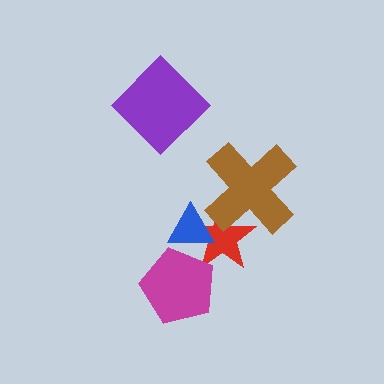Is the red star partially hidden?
Yes, it is partially covered by another shape.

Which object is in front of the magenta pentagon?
The blue triangle is in front of the magenta pentagon.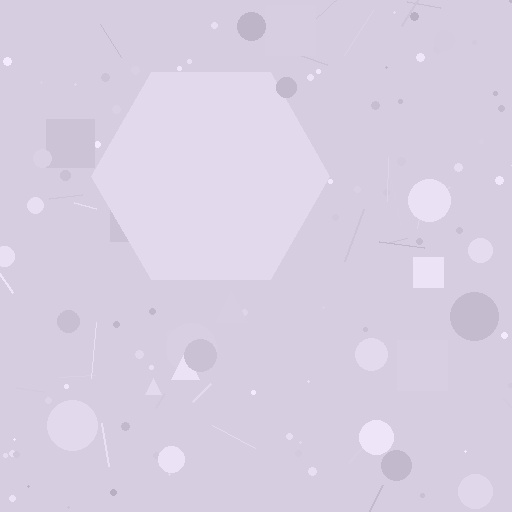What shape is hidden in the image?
A hexagon is hidden in the image.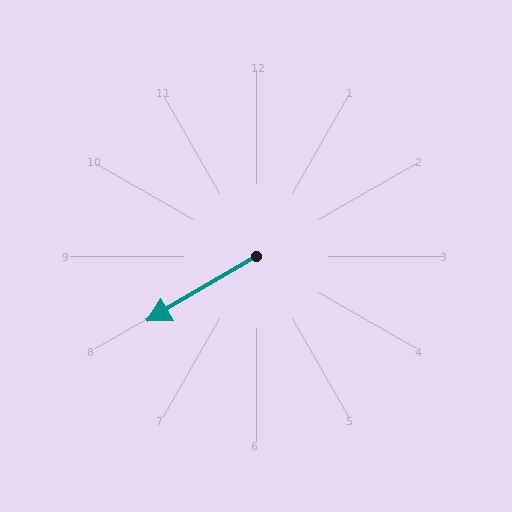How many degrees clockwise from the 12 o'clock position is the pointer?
Approximately 239 degrees.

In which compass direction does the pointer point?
Southwest.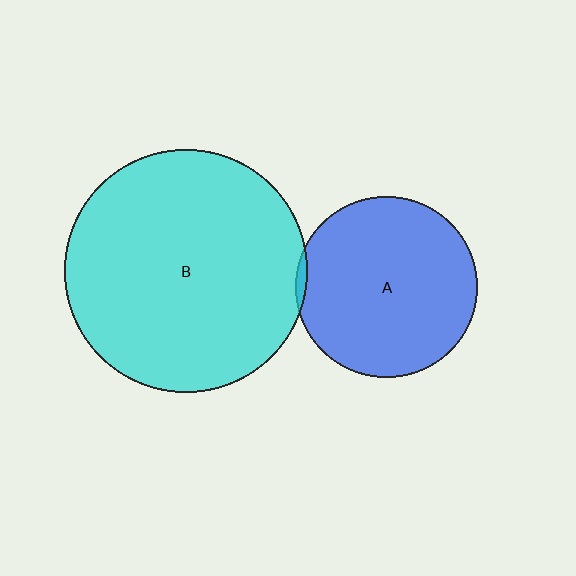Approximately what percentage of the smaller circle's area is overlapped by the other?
Approximately 5%.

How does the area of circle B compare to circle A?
Approximately 1.8 times.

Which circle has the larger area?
Circle B (cyan).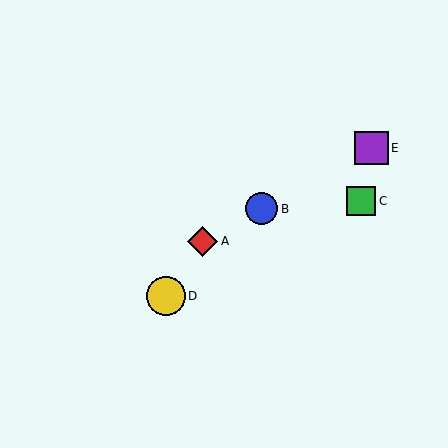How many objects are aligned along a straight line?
3 objects (A, B, E) are aligned along a straight line.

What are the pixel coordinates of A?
Object A is at (203, 241).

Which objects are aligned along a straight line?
Objects A, B, E are aligned along a straight line.